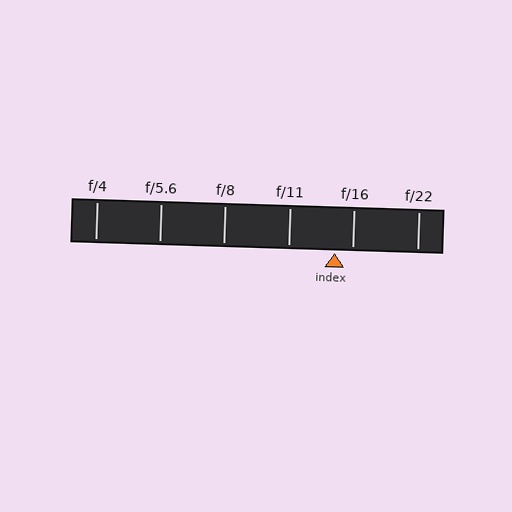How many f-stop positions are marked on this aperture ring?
There are 6 f-stop positions marked.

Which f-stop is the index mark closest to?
The index mark is closest to f/16.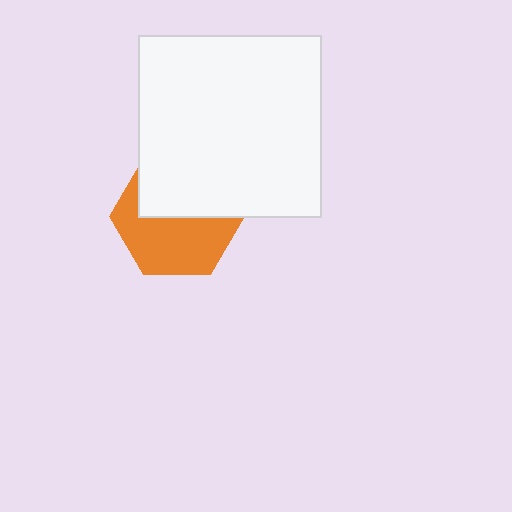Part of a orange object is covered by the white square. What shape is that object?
It is a hexagon.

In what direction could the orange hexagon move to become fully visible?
The orange hexagon could move down. That would shift it out from behind the white square entirely.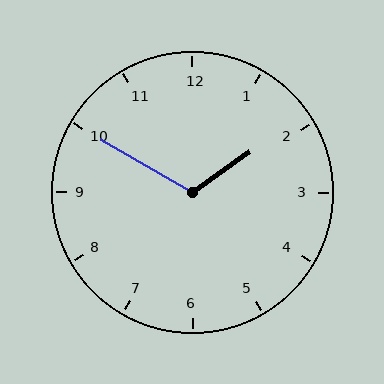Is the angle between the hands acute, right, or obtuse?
It is obtuse.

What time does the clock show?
1:50.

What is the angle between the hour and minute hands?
Approximately 115 degrees.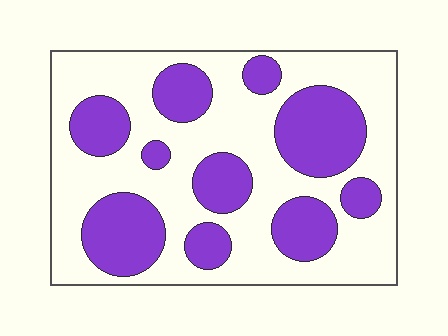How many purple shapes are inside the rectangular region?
10.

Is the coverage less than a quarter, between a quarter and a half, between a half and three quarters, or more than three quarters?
Between a quarter and a half.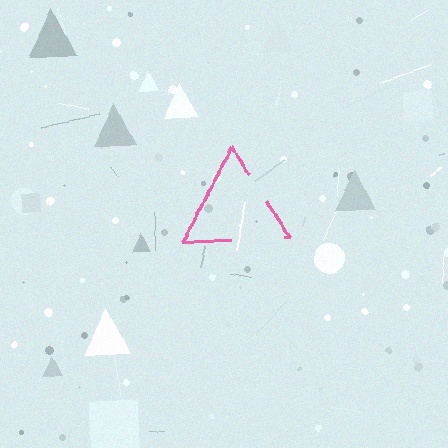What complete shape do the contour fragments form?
The contour fragments form a triangle.